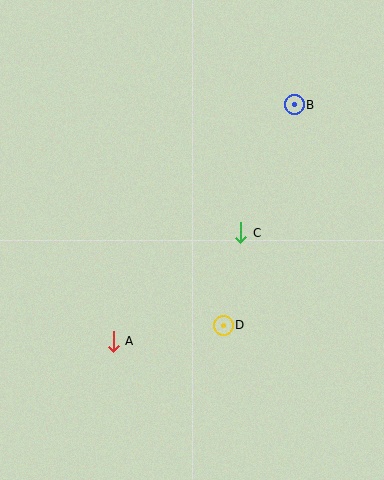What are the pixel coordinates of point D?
Point D is at (223, 325).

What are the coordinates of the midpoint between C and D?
The midpoint between C and D is at (232, 279).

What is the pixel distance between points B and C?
The distance between B and C is 139 pixels.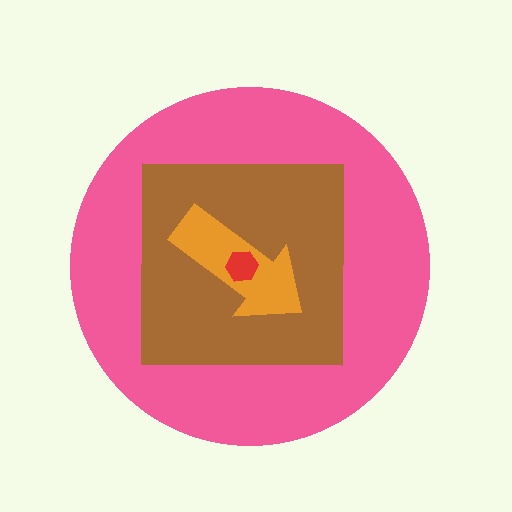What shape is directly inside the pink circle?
The brown square.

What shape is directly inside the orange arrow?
The red hexagon.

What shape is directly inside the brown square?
The orange arrow.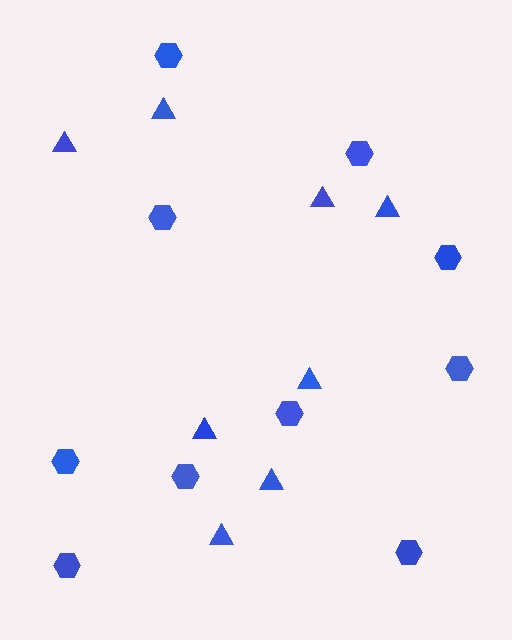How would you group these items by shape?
There are 2 groups: one group of hexagons (10) and one group of triangles (8).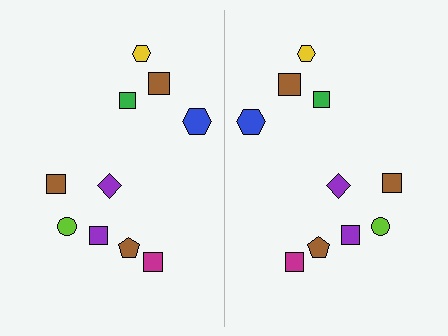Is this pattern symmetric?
Yes, this pattern has bilateral (reflection) symmetry.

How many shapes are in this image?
There are 20 shapes in this image.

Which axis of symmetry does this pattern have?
The pattern has a vertical axis of symmetry running through the center of the image.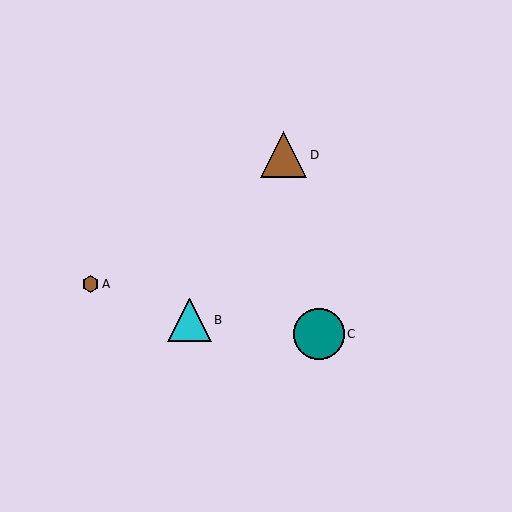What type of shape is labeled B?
Shape B is a cyan triangle.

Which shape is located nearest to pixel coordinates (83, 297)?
The brown hexagon (labeled A) at (90, 284) is nearest to that location.